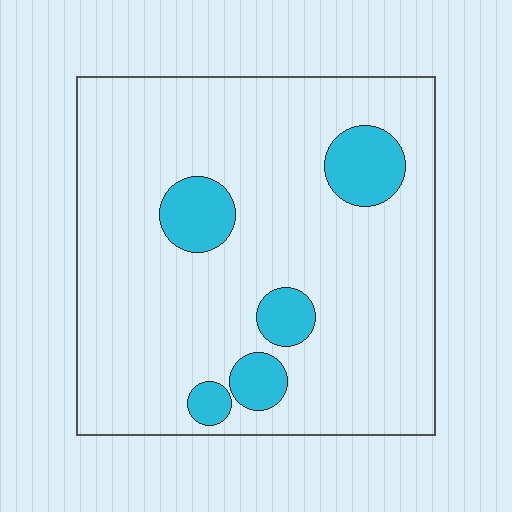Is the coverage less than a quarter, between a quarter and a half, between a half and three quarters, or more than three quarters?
Less than a quarter.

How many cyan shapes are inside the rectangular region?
5.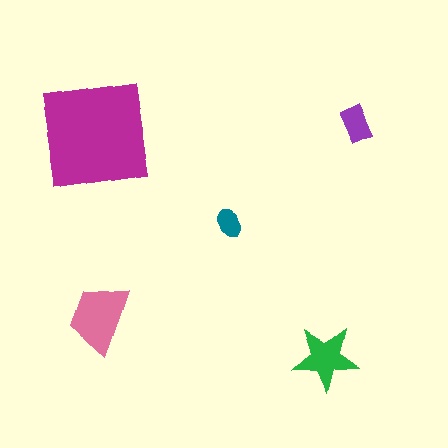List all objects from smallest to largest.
The teal ellipse, the purple rectangle, the green star, the pink trapezoid, the magenta square.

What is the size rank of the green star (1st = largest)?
3rd.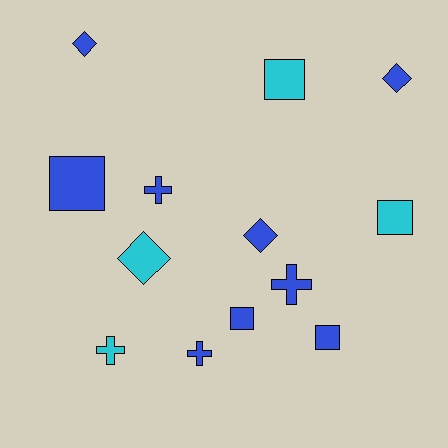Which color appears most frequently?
Blue, with 9 objects.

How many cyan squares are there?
There are 2 cyan squares.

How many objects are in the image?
There are 13 objects.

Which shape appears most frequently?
Square, with 5 objects.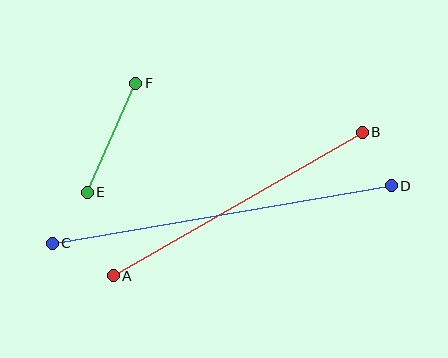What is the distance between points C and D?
The distance is approximately 344 pixels.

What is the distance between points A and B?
The distance is approximately 287 pixels.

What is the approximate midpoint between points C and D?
The midpoint is at approximately (222, 215) pixels.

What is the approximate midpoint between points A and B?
The midpoint is at approximately (238, 204) pixels.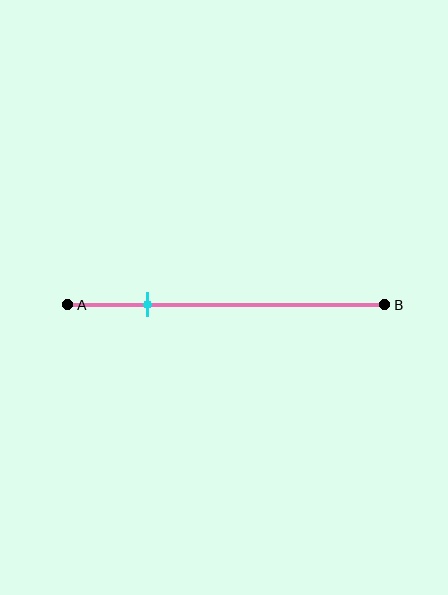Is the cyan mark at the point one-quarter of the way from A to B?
Yes, the mark is approximately at the one-quarter point.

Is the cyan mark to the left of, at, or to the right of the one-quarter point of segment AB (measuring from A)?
The cyan mark is approximately at the one-quarter point of segment AB.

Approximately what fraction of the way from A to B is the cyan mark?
The cyan mark is approximately 25% of the way from A to B.